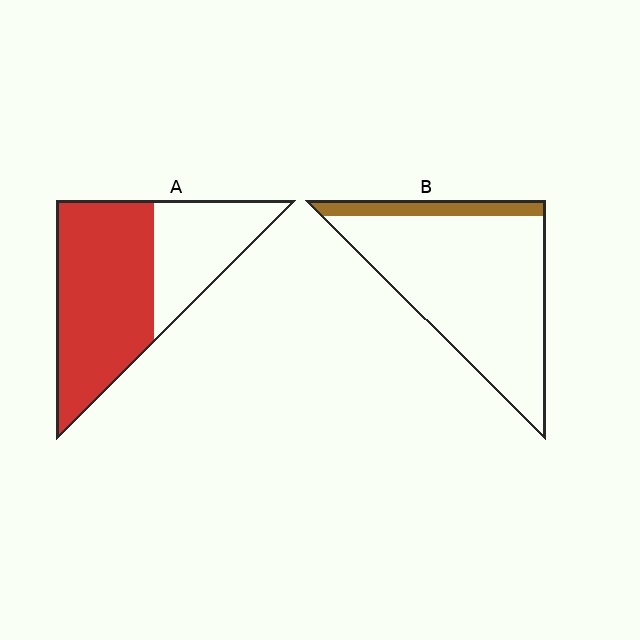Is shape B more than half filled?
No.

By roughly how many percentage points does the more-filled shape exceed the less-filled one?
By roughly 50 percentage points (A over B).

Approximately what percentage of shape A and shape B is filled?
A is approximately 65% and B is approximately 15%.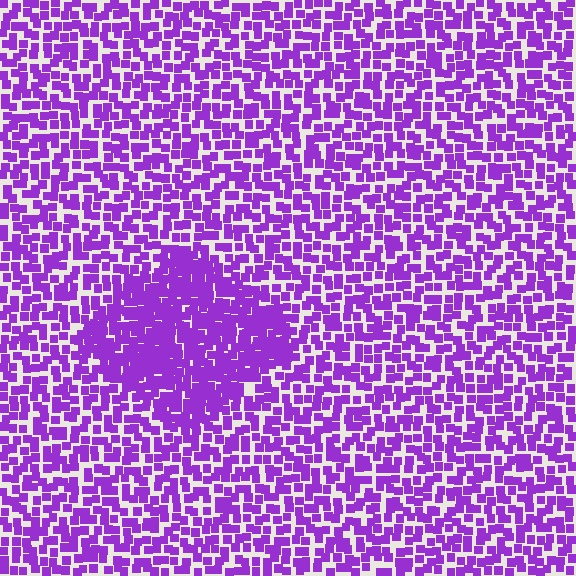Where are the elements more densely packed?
The elements are more densely packed inside the diamond boundary.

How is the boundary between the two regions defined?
The boundary is defined by a change in element density (approximately 1.7x ratio). All elements are the same color, size, and shape.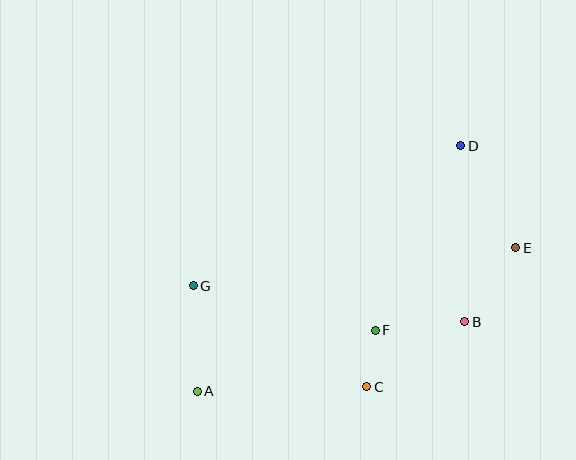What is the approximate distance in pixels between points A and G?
The distance between A and G is approximately 105 pixels.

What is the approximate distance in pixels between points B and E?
The distance between B and E is approximately 90 pixels.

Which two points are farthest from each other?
Points A and D are farthest from each other.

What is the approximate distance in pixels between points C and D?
The distance between C and D is approximately 258 pixels.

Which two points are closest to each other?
Points C and F are closest to each other.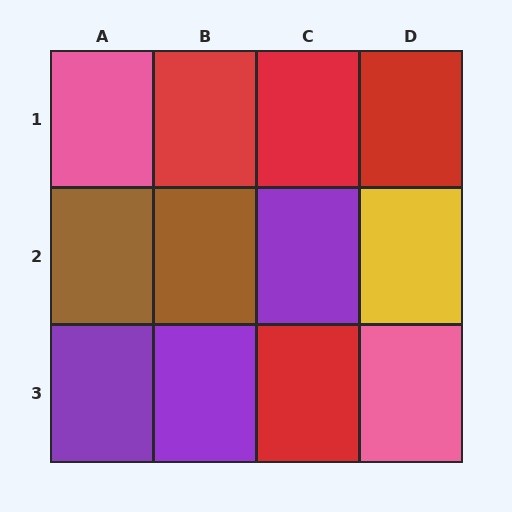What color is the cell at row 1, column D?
Red.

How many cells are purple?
3 cells are purple.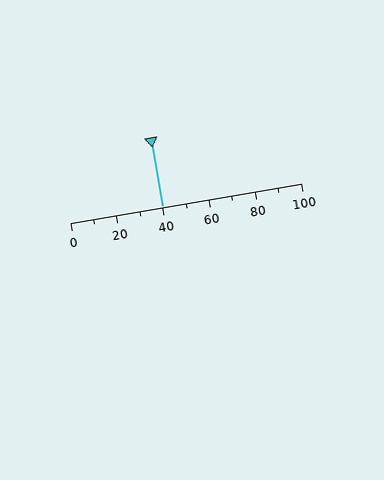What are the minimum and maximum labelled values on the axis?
The axis runs from 0 to 100.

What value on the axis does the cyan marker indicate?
The marker indicates approximately 40.